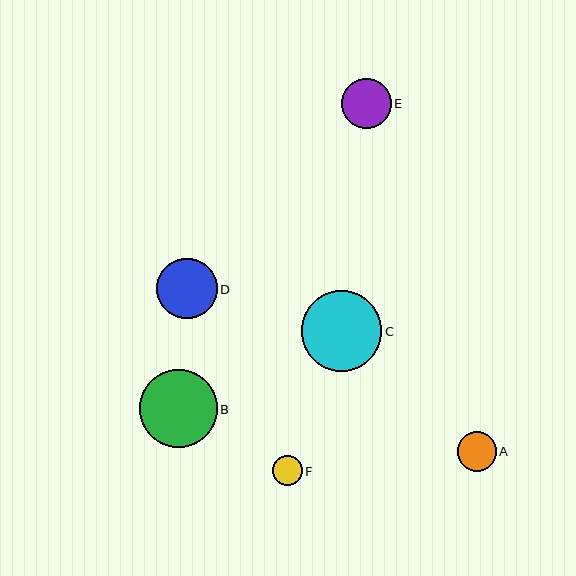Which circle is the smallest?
Circle F is the smallest with a size of approximately 30 pixels.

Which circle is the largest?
Circle C is the largest with a size of approximately 81 pixels.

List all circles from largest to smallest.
From largest to smallest: C, B, D, E, A, F.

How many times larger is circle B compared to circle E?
Circle B is approximately 1.6 times the size of circle E.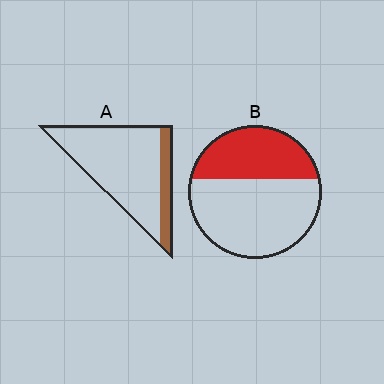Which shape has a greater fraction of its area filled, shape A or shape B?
Shape B.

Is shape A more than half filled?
No.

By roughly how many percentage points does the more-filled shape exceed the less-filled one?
By roughly 20 percentage points (B over A).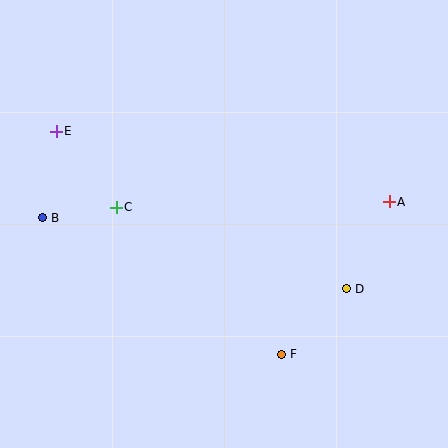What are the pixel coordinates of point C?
Point C is at (116, 207).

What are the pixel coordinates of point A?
Point A is at (389, 201).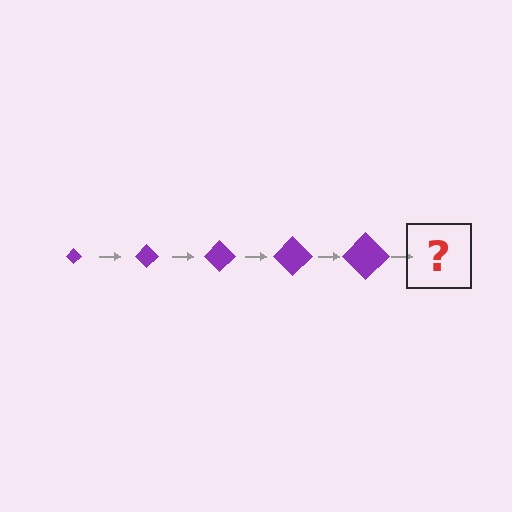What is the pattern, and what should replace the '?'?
The pattern is that the diamond gets progressively larger each step. The '?' should be a purple diamond, larger than the previous one.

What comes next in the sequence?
The next element should be a purple diamond, larger than the previous one.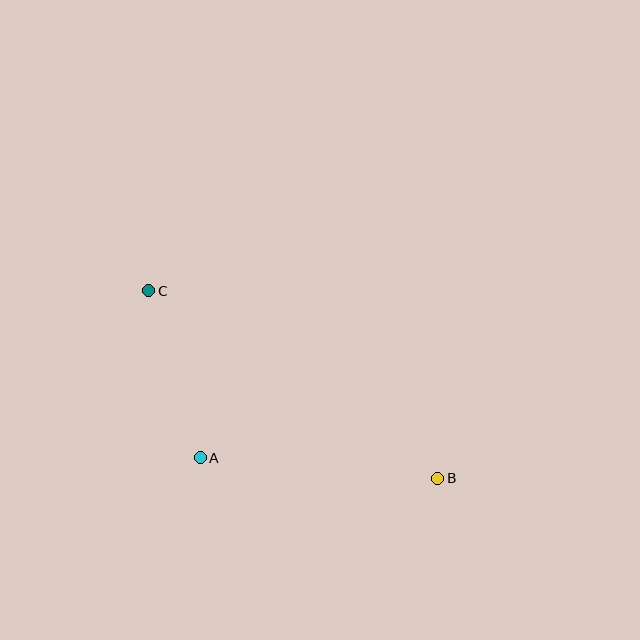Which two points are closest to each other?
Points A and C are closest to each other.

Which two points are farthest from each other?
Points B and C are farthest from each other.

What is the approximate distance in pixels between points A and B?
The distance between A and B is approximately 238 pixels.